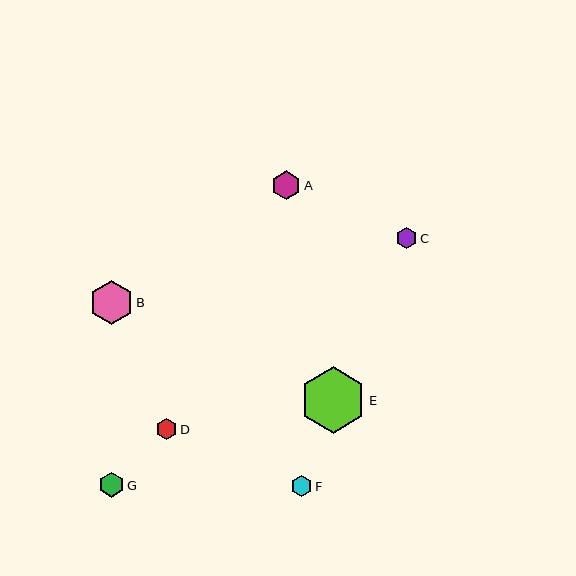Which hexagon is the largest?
Hexagon E is the largest with a size of approximately 67 pixels.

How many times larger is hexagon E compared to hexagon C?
Hexagon E is approximately 3.2 times the size of hexagon C.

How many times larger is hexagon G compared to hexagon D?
Hexagon G is approximately 1.2 times the size of hexagon D.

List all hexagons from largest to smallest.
From largest to smallest: E, B, A, G, D, F, C.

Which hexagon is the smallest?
Hexagon C is the smallest with a size of approximately 21 pixels.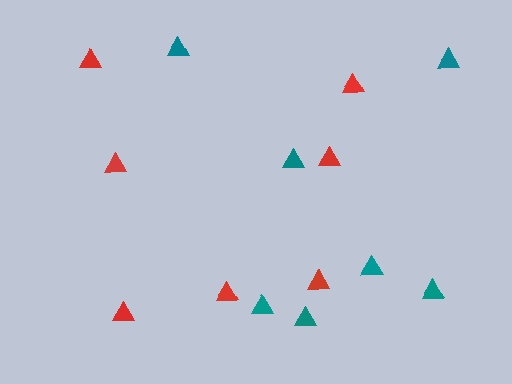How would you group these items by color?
There are 2 groups: one group of red triangles (7) and one group of teal triangles (7).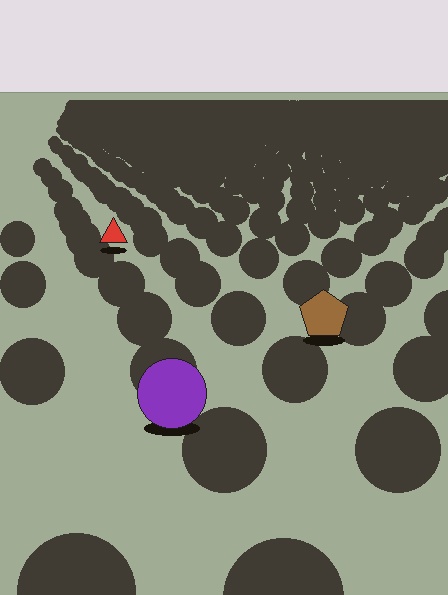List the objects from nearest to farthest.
From nearest to farthest: the purple circle, the brown pentagon, the red triangle.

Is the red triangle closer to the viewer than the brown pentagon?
No. The brown pentagon is closer — you can tell from the texture gradient: the ground texture is coarser near it.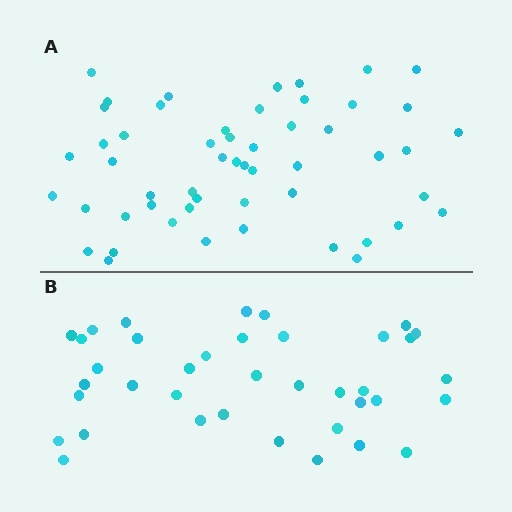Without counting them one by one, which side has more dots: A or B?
Region A (the top region) has more dots.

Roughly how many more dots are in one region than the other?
Region A has approximately 15 more dots than region B.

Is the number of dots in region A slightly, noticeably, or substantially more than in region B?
Region A has noticeably more, but not dramatically so. The ratio is roughly 1.4 to 1.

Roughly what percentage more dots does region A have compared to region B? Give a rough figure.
About 40% more.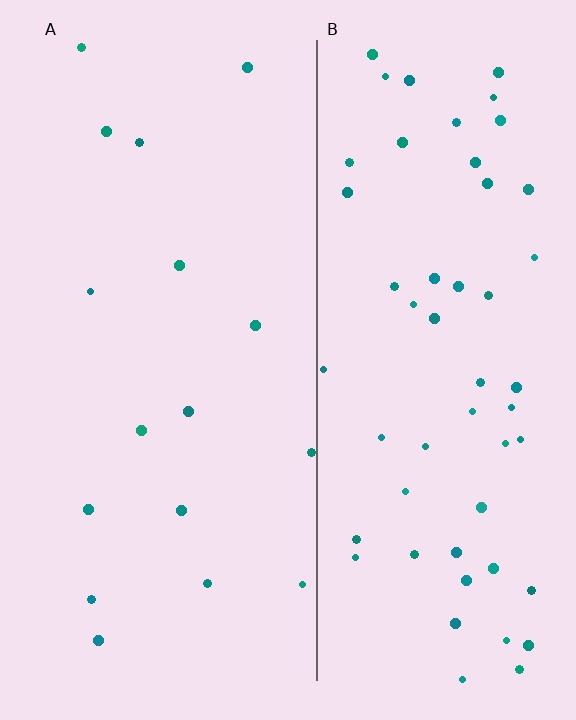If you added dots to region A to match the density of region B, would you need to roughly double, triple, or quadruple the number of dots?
Approximately triple.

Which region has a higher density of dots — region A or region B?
B (the right).